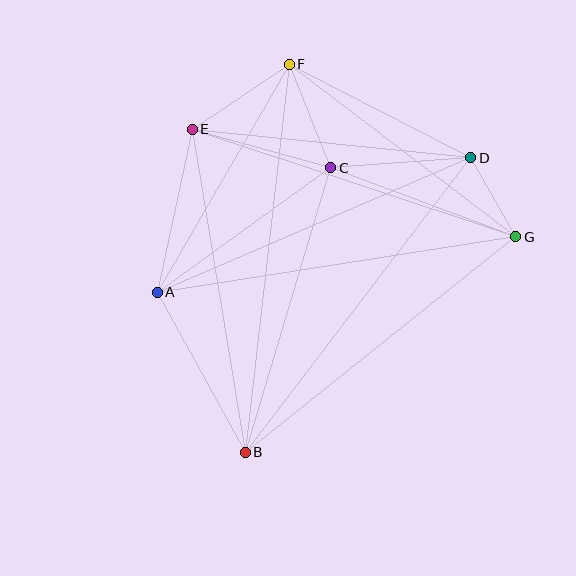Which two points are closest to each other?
Points D and G are closest to each other.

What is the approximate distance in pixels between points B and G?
The distance between B and G is approximately 346 pixels.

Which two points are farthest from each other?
Points B and F are farthest from each other.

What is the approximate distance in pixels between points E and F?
The distance between E and F is approximately 117 pixels.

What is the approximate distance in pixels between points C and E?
The distance between C and E is approximately 143 pixels.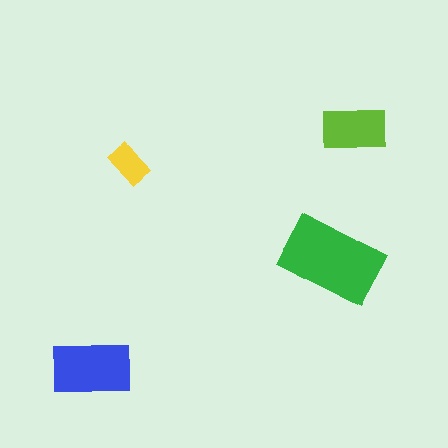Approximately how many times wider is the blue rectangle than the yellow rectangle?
About 2 times wider.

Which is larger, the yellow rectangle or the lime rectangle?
The lime one.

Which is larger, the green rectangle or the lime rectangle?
The green one.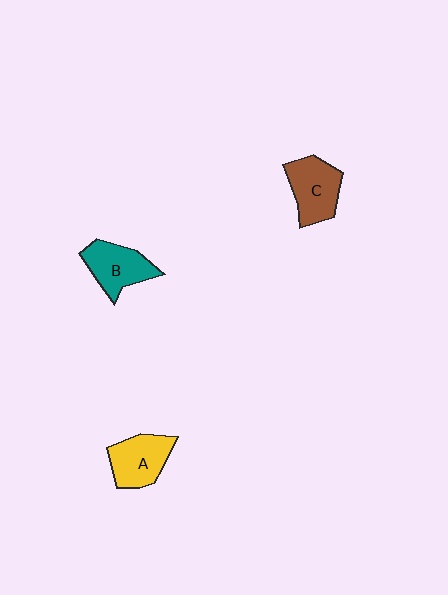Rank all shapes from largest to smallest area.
From largest to smallest: C (brown), A (yellow), B (teal).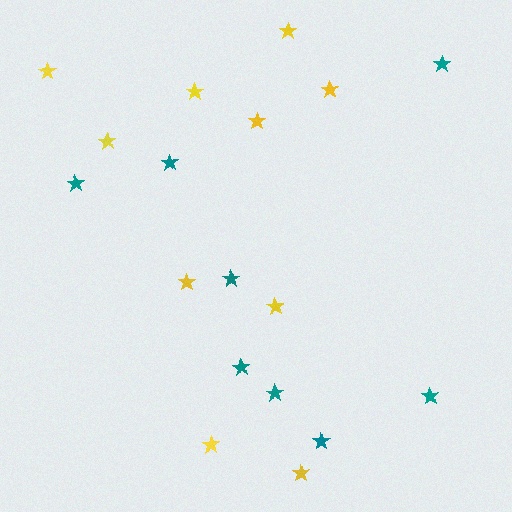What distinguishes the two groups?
There are 2 groups: one group of yellow stars (10) and one group of teal stars (8).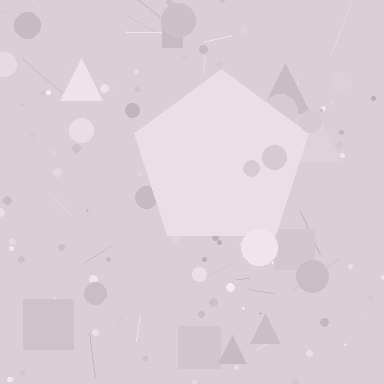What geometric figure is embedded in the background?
A pentagon is embedded in the background.